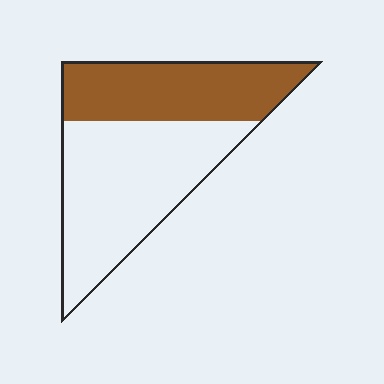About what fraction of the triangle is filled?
About two fifths (2/5).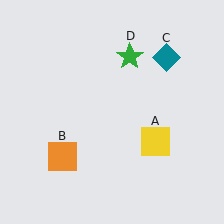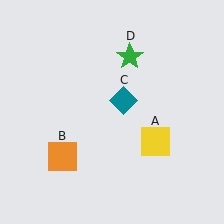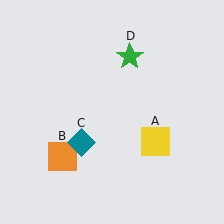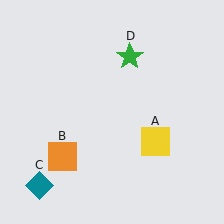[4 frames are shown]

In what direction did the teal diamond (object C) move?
The teal diamond (object C) moved down and to the left.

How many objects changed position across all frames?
1 object changed position: teal diamond (object C).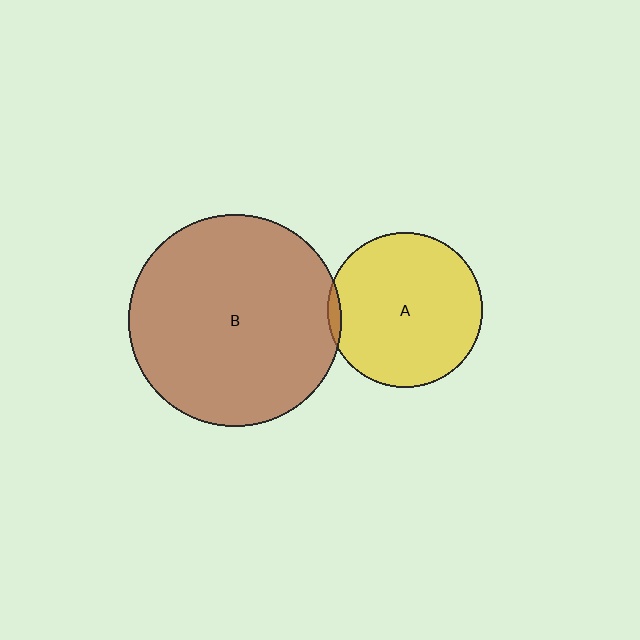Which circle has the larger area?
Circle B (brown).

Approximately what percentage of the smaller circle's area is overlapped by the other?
Approximately 5%.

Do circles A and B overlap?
Yes.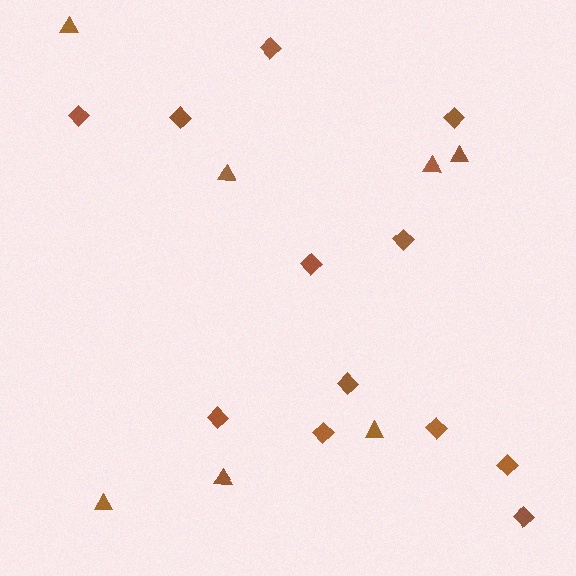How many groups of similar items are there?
There are 2 groups: one group of triangles (7) and one group of diamonds (12).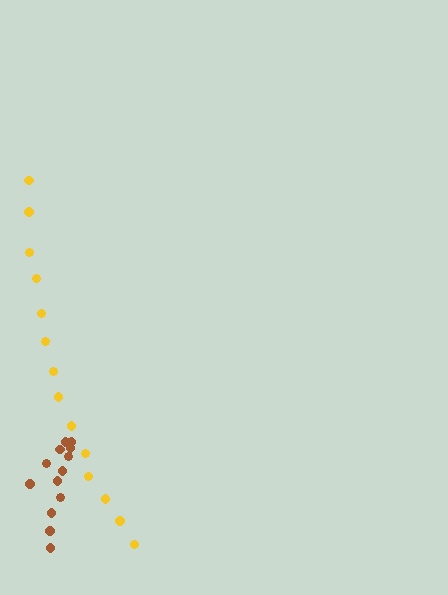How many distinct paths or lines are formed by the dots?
There are 2 distinct paths.